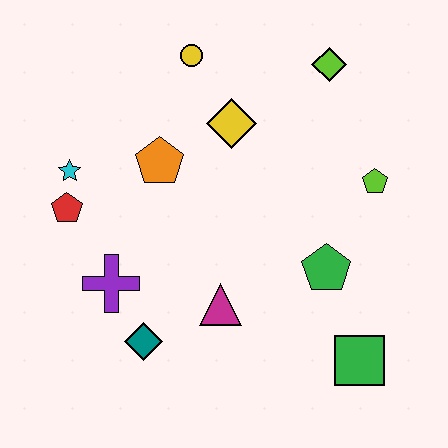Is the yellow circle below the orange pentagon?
No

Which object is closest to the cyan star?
The red pentagon is closest to the cyan star.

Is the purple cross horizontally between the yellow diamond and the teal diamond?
No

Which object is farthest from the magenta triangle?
The lime diamond is farthest from the magenta triangle.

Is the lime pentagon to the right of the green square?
Yes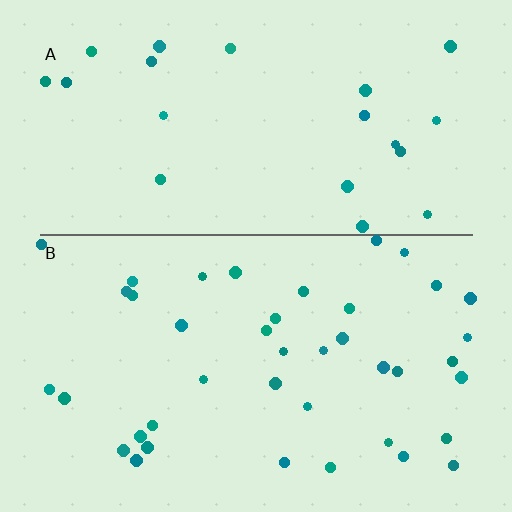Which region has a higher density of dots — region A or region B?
B (the bottom).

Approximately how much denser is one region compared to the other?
Approximately 1.9× — region B over region A.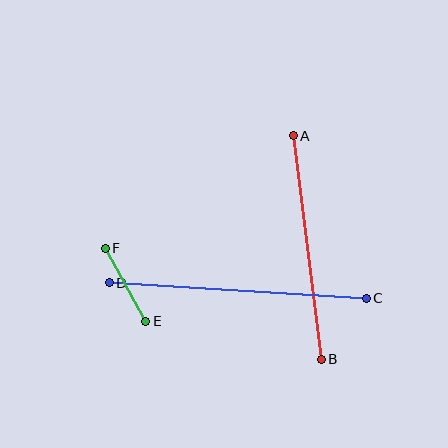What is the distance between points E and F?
The distance is approximately 84 pixels.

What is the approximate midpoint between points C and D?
The midpoint is at approximately (238, 290) pixels.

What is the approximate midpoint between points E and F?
The midpoint is at approximately (126, 285) pixels.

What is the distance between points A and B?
The distance is approximately 225 pixels.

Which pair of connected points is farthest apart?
Points C and D are farthest apart.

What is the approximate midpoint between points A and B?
The midpoint is at approximately (307, 247) pixels.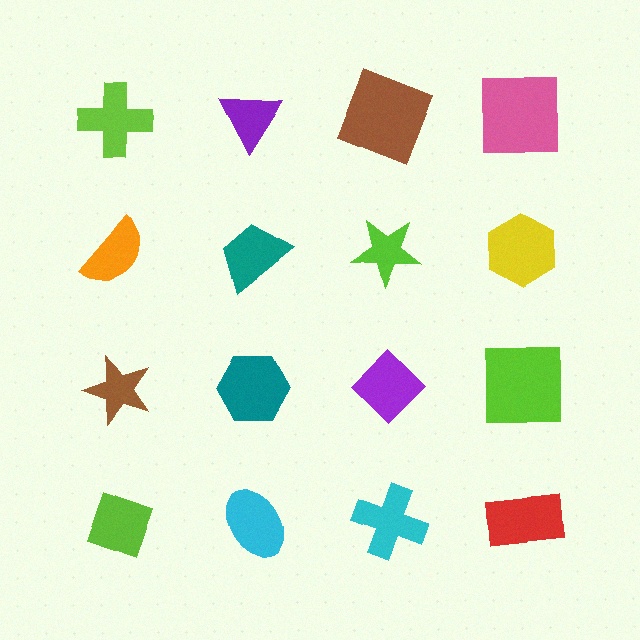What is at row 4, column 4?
A red rectangle.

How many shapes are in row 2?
4 shapes.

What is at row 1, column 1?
A lime cross.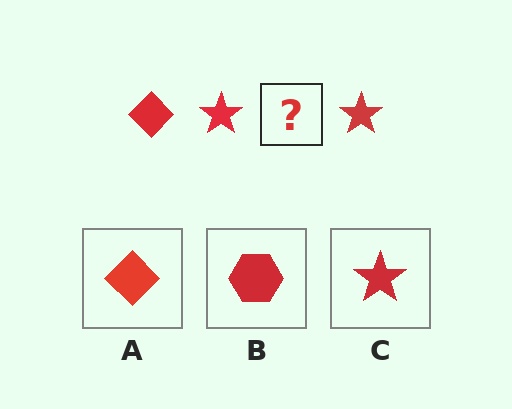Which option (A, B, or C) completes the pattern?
A.